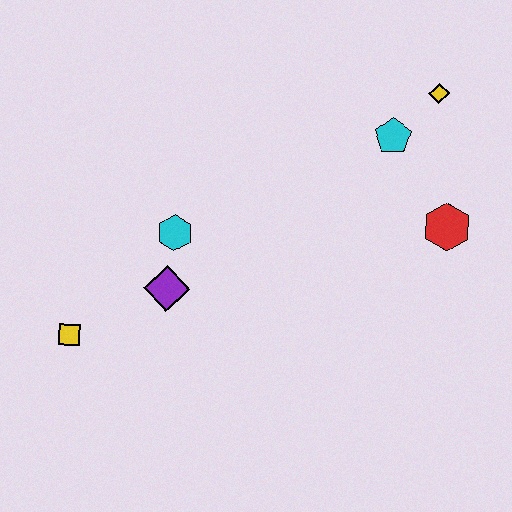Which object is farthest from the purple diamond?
The yellow diamond is farthest from the purple diamond.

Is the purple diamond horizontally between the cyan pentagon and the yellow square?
Yes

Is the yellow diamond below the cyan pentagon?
No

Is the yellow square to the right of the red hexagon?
No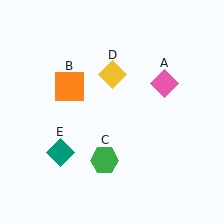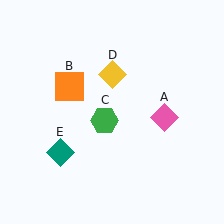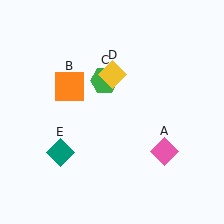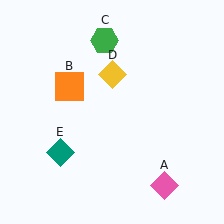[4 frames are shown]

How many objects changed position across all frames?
2 objects changed position: pink diamond (object A), green hexagon (object C).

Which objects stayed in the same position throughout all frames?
Orange square (object B) and yellow diamond (object D) and teal diamond (object E) remained stationary.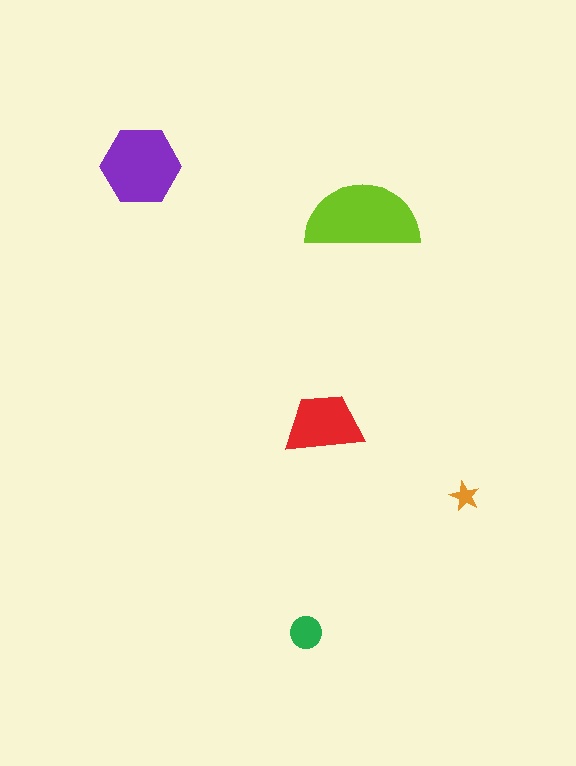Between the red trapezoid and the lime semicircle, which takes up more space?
The lime semicircle.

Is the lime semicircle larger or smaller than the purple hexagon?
Larger.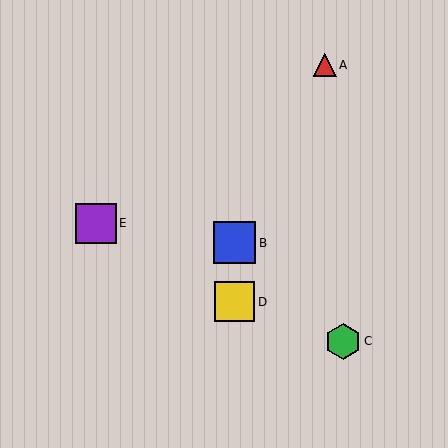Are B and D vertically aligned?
Yes, both are at x≈235.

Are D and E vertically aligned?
No, D is at x≈235 and E is at x≈96.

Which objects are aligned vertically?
Objects B, D are aligned vertically.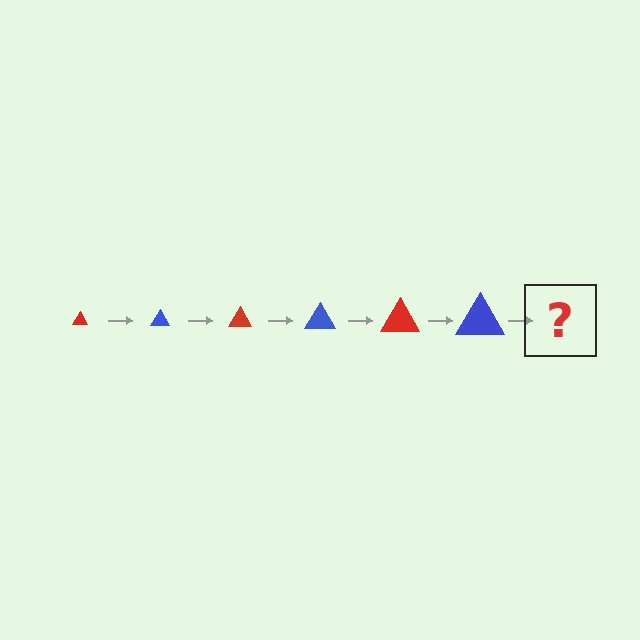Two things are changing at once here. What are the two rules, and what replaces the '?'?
The two rules are that the triangle grows larger each step and the color cycles through red and blue. The '?' should be a red triangle, larger than the previous one.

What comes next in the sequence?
The next element should be a red triangle, larger than the previous one.